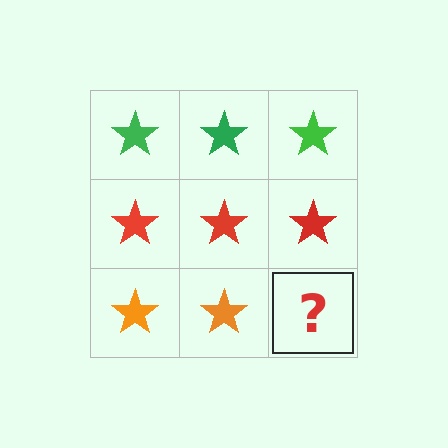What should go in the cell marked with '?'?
The missing cell should contain an orange star.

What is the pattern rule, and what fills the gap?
The rule is that each row has a consistent color. The gap should be filled with an orange star.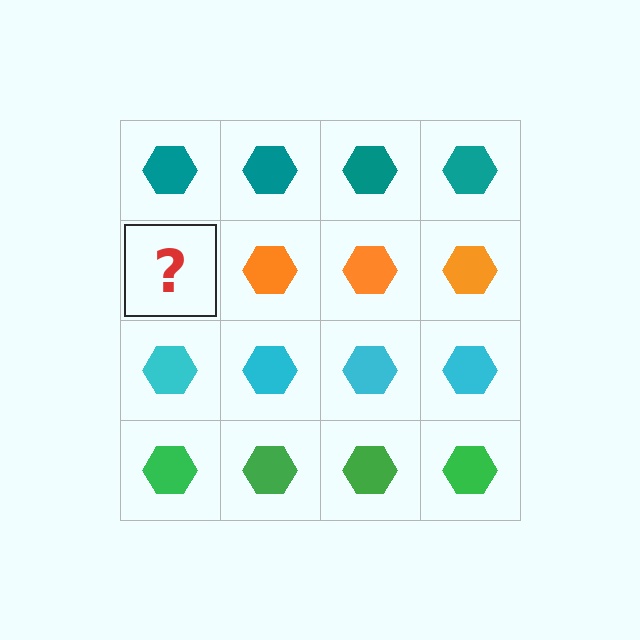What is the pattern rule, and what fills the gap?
The rule is that each row has a consistent color. The gap should be filled with an orange hexagon.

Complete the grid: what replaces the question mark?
The question mark should be replaced with an orange hexagon.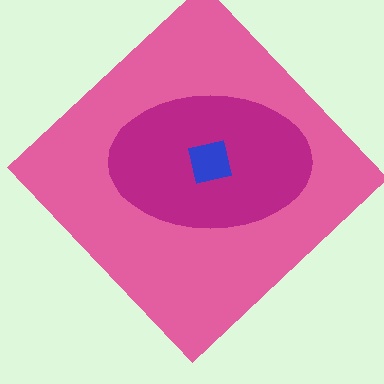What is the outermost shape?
The pink diamond.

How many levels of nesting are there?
3.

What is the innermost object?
The blue square.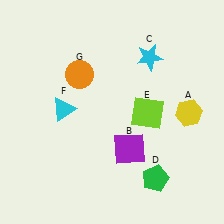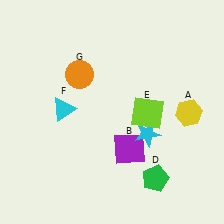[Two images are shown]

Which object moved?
The cyan star (C) moved down.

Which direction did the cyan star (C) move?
The cyan star (C) moved down.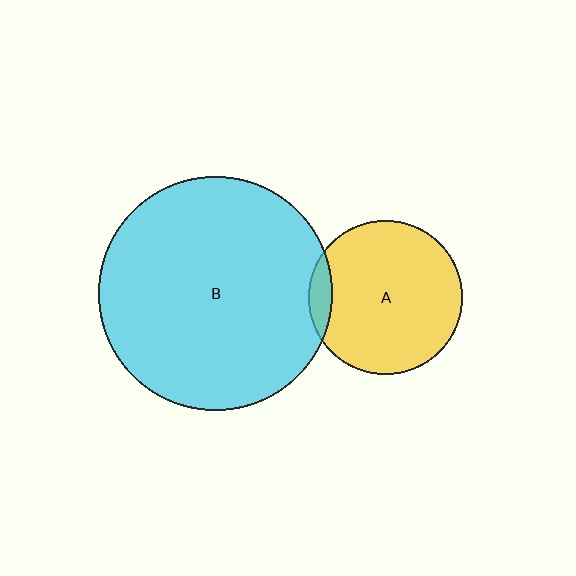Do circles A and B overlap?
Yes.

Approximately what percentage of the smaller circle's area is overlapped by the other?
Approximately 10%.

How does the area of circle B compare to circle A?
Approximately 2.3 times.